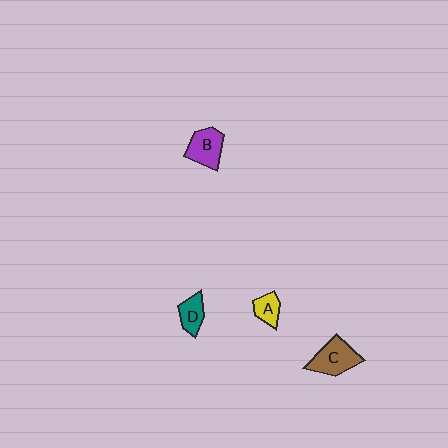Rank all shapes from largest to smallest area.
From largest to smallest: C (brown), B (purple), D (teal), A (yellow).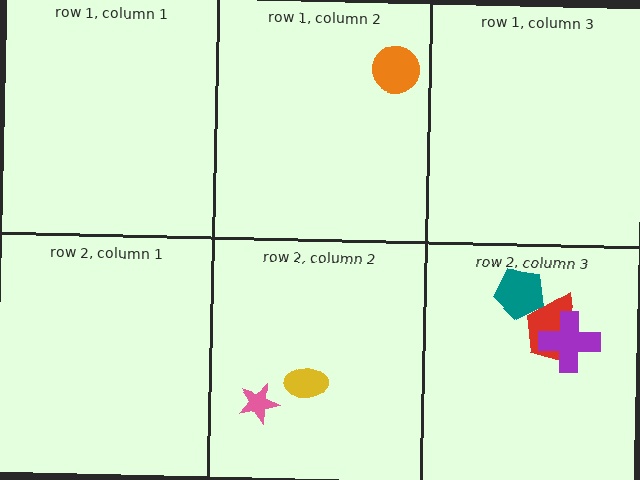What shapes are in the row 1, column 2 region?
The orange circle.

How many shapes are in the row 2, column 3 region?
3.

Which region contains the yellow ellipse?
The row 2, column 2 region.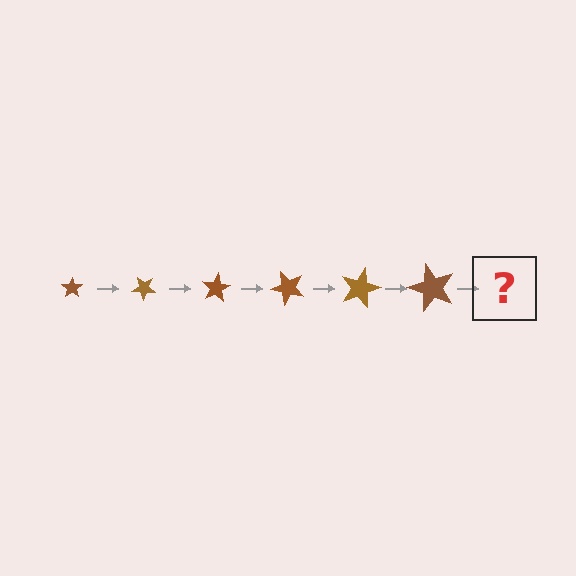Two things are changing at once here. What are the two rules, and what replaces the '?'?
The two rules are that the star grows larger each step and it rotates 40 degrees each step. The '?' should be a star, larger than the previous one and rotated 240 degrees from the start.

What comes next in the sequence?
The next element should be a star, larger than the previous one and rotated 240 degrees from the start.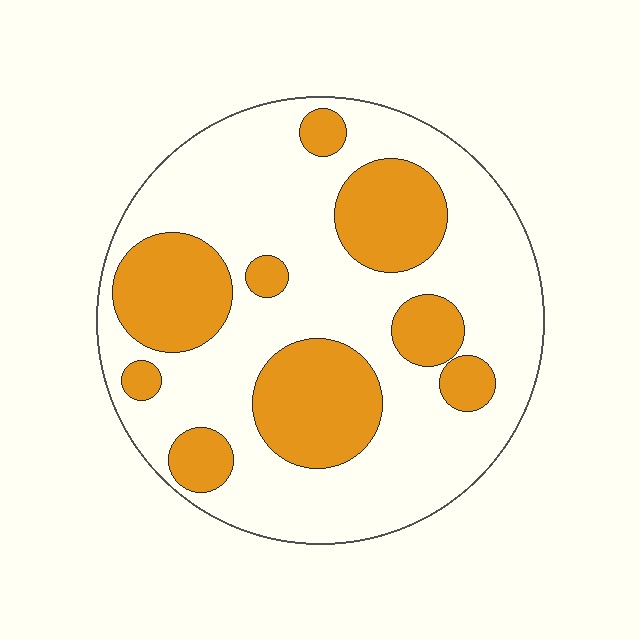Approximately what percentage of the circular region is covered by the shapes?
Approximately 30%.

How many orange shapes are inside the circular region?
9.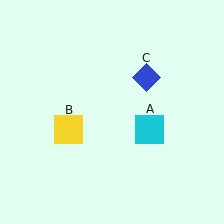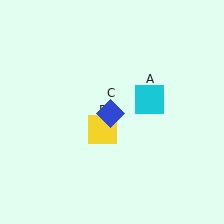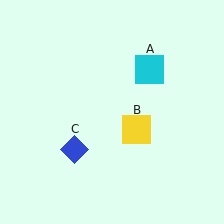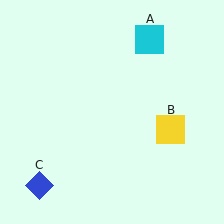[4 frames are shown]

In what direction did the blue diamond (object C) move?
The blue diamond (object C) moved down and to the left.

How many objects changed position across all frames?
3 objects changed position: cyan square (object A), yellow square (object B), blue diamond (object C).